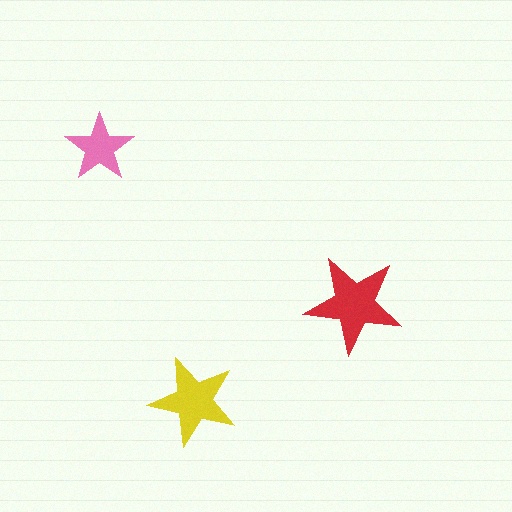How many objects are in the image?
There are 3 objects in the image.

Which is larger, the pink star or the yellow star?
The yellow one.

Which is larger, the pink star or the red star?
The red one.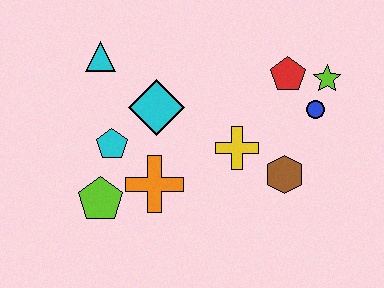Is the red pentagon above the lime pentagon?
Yes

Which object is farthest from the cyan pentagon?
The lime star is farthest from the cyan pentagon.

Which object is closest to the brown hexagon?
The yellow cross is closest to the brown hexagon.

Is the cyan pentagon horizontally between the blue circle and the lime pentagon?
Yes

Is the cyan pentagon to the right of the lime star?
No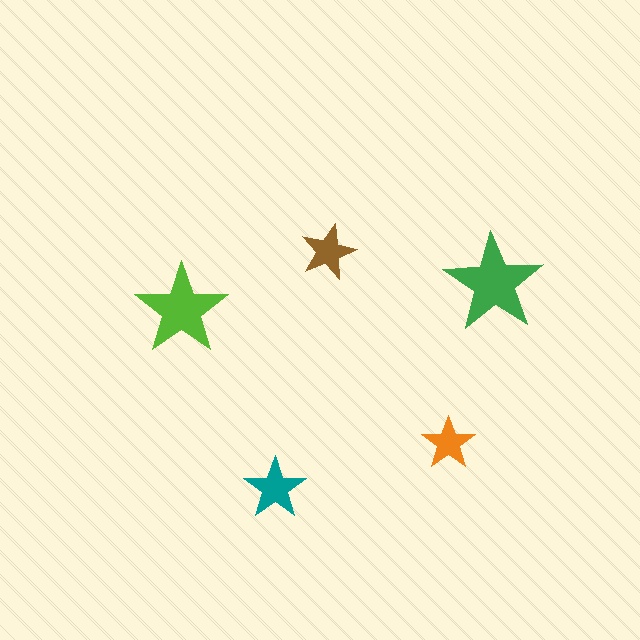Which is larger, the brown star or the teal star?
The teal one.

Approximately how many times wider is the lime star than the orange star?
About 1.5 times wider.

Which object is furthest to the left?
The lime star is leftmost.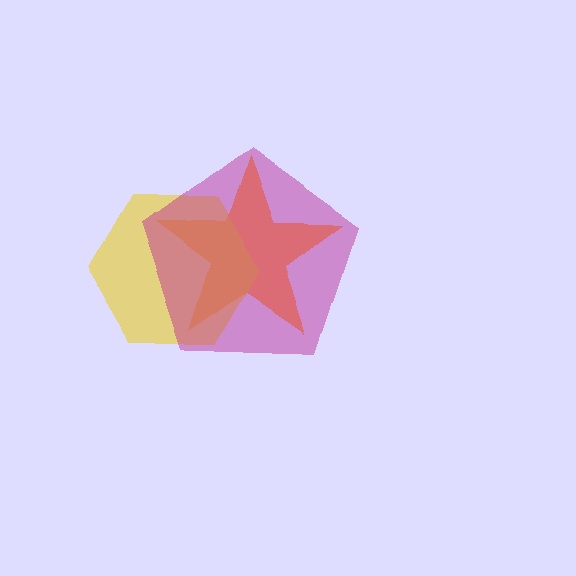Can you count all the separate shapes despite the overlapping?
Yes, there are 3 separate shapes.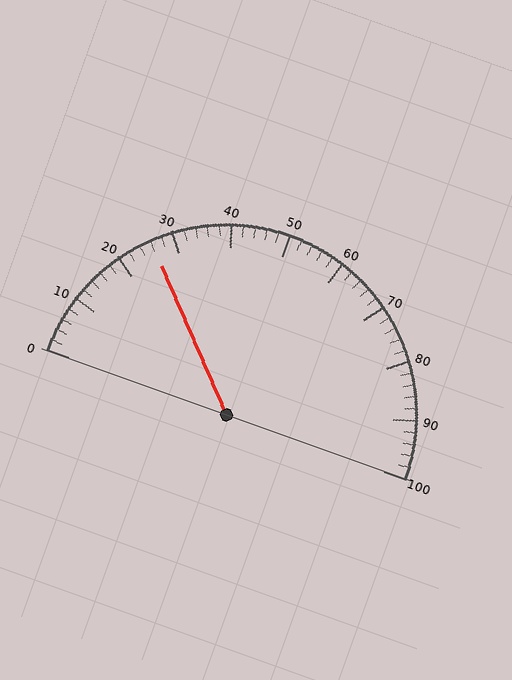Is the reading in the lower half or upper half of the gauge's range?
The reading is in the lower half of the range (0 to 100).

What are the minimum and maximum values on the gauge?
The gauge ranges from 0 to 100.